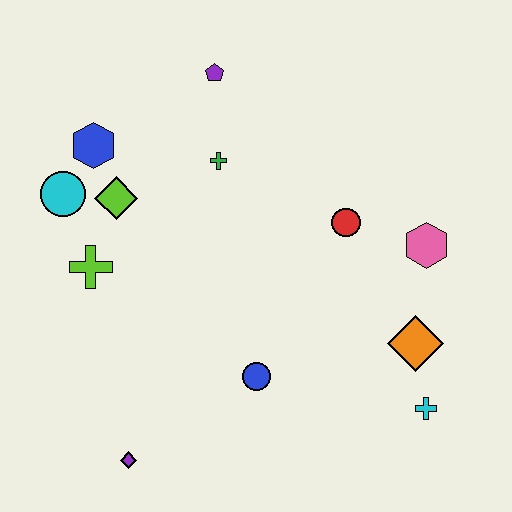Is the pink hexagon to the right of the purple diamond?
Yes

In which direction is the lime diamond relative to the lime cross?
The lime diamond is above the lime cross.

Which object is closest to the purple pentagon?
The green cross is closest to the purple pentagon.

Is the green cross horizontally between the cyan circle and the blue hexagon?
No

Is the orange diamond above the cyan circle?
No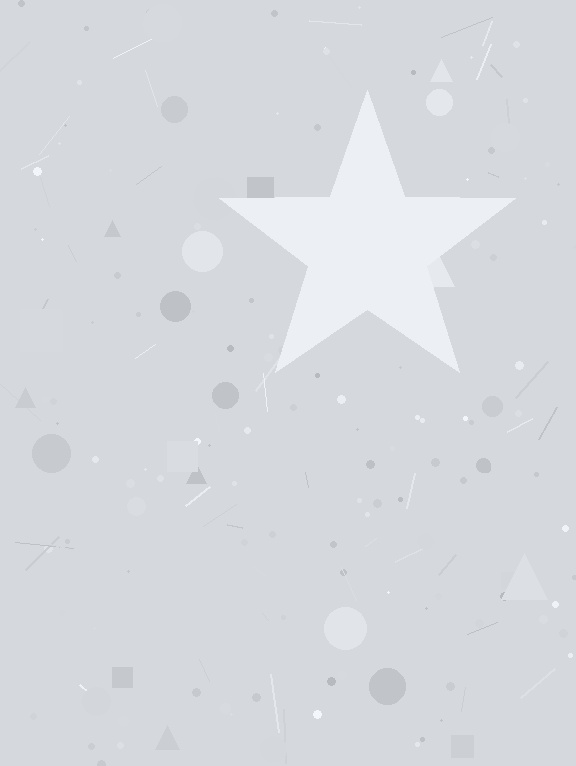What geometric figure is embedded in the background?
A star is embedded in the background.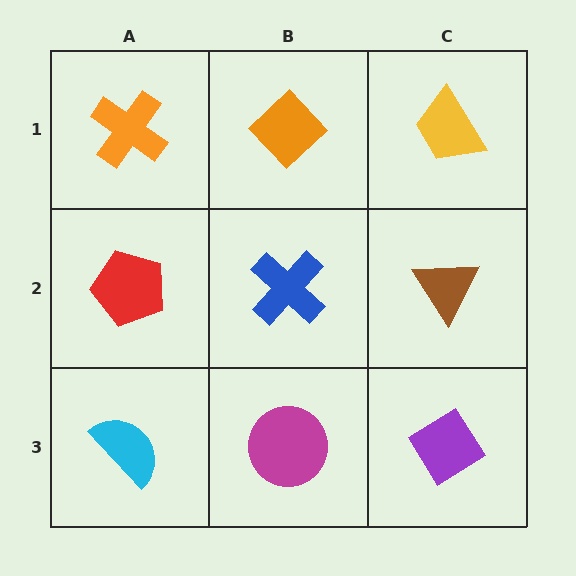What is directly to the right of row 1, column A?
An orange diamond.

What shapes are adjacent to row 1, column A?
A red pentagon (row 2, column A), an orange diamond (row 1, column B).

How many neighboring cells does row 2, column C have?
3.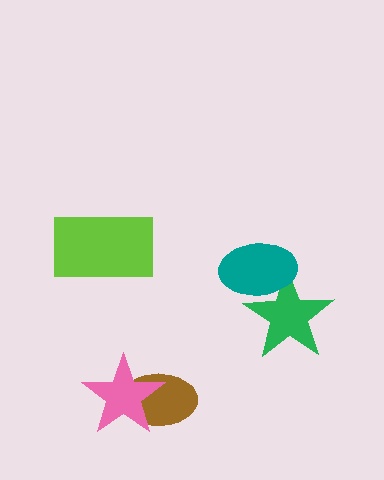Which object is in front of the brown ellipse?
The pink star is in front of the brown ellipse.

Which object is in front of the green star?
The teal ellipse is in front of the green star.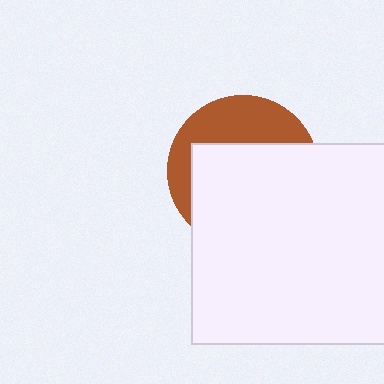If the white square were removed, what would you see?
You would see the complete brown circle.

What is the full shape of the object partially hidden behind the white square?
The partially hidden object is a brown circle.